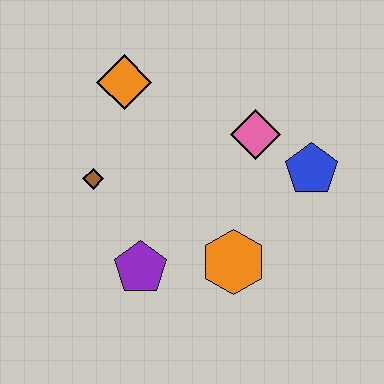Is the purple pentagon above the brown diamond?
No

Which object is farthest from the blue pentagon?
The brown diamond is farthest from the blue pentagon.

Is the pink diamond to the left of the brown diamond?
No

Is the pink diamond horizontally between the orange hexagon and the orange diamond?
No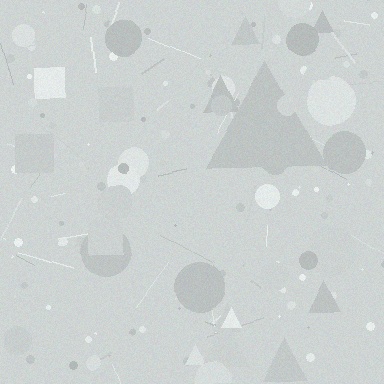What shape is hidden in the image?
A triangle is hidden in the image.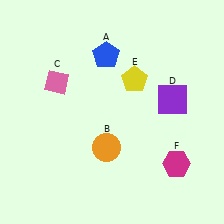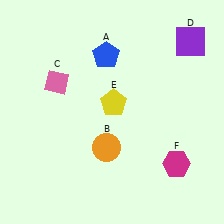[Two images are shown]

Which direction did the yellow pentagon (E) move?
The yellow pentagon (E) moved down.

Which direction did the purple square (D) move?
The purple square (D) moved up.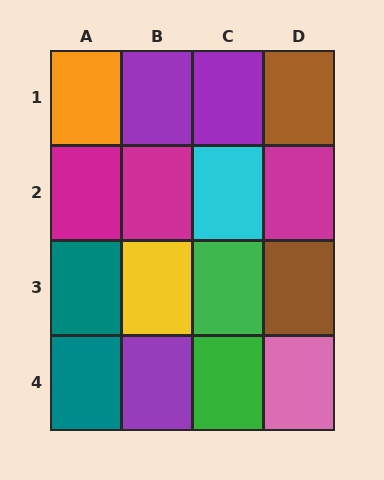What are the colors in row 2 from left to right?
Magenta, magenta, cyan, magenta.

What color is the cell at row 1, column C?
Purple.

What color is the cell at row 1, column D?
Brown.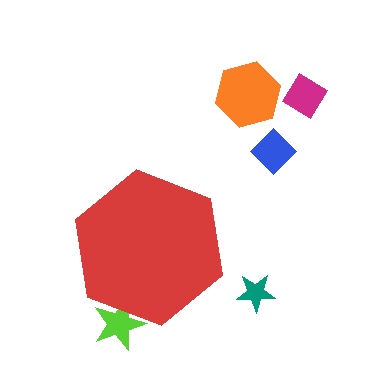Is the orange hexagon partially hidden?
No, the orange hexagon is fully visible.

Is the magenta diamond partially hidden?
No, the magenta diamond is fully visible.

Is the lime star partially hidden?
Yes, the lime star is partially hidden behind the red hexagon.